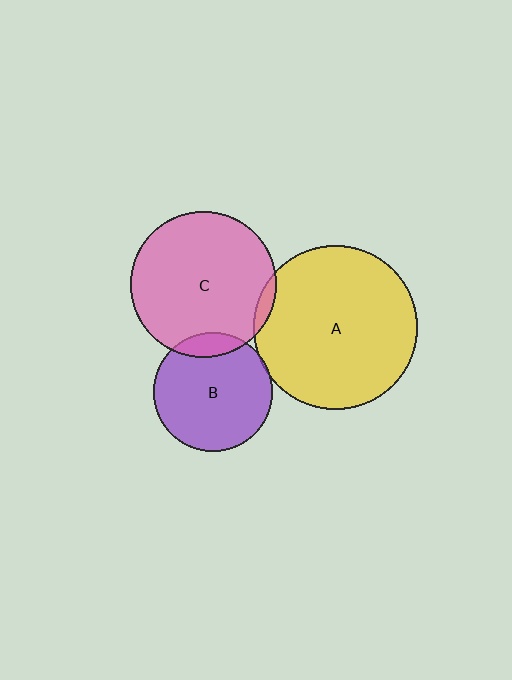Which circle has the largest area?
Circle A (yellow).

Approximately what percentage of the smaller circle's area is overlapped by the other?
Approximately 10%.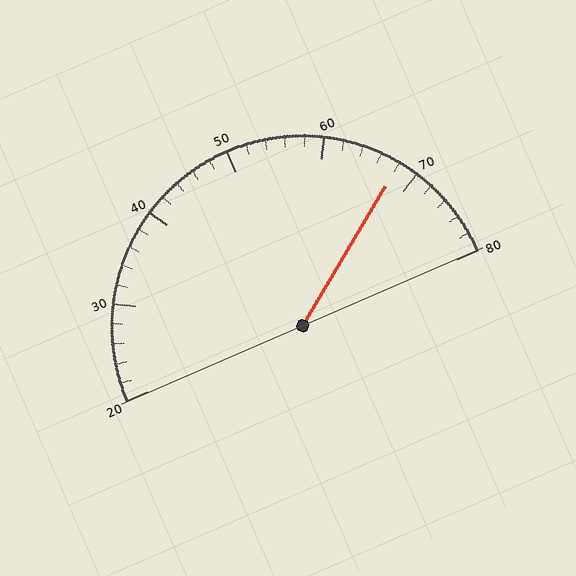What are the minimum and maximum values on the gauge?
The gauge ranges from 20 to 80.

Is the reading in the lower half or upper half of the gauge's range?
The reading is in the upper half of the range (20 to 80).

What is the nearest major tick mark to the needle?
The nearest major tick mark is 70.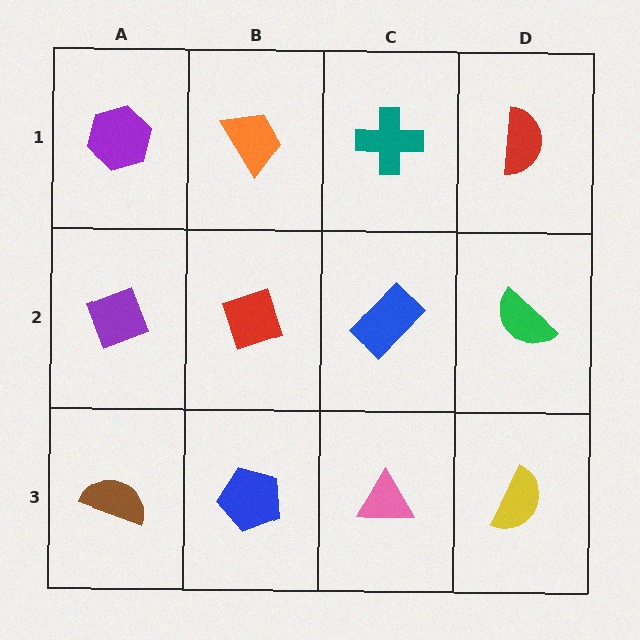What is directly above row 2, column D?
A red semicircle.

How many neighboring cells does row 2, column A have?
3.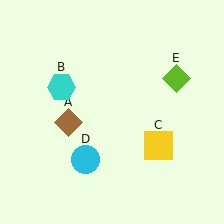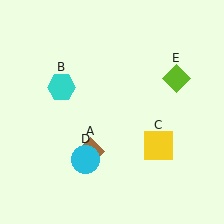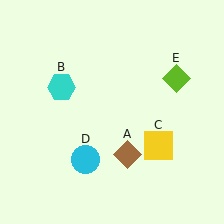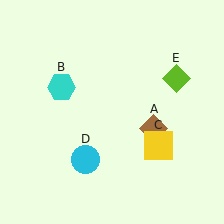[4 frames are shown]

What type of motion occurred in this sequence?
The brown diamond (object A) rotated counterclockwise around the center of the scene.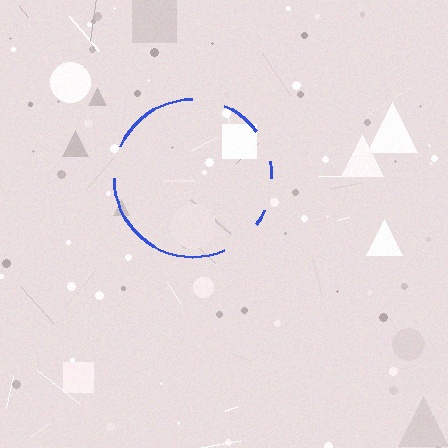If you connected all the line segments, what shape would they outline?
They would outline a circle.